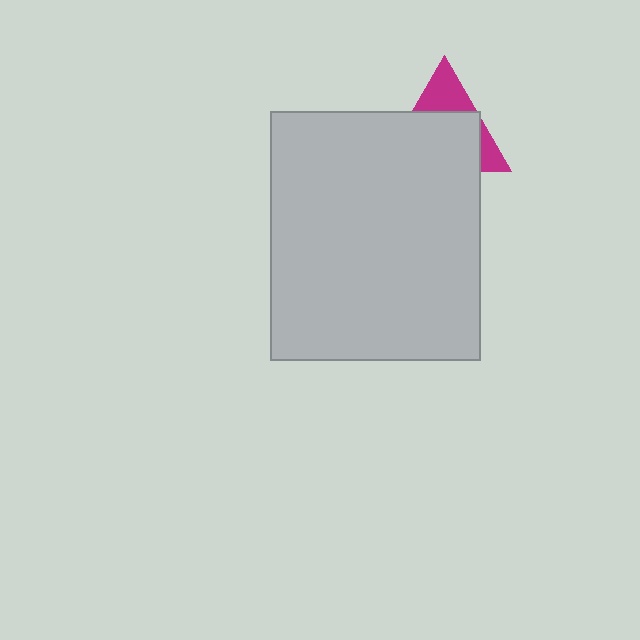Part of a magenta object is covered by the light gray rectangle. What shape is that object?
It is a triangle.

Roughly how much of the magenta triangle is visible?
A small part of it is visible (roughly 34%).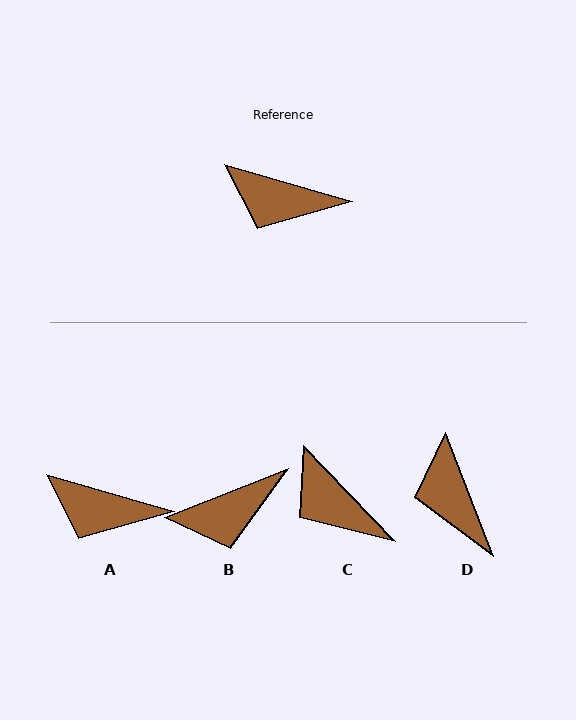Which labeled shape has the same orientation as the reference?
A.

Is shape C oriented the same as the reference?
No, it is off by about 30 degrees.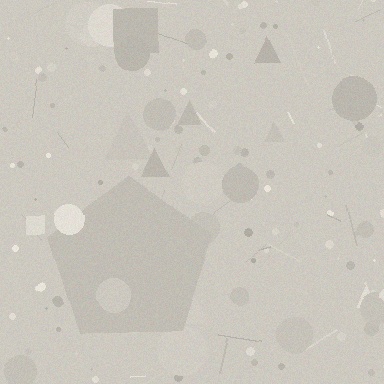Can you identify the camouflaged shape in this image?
The camouflaged shape is a pentagon.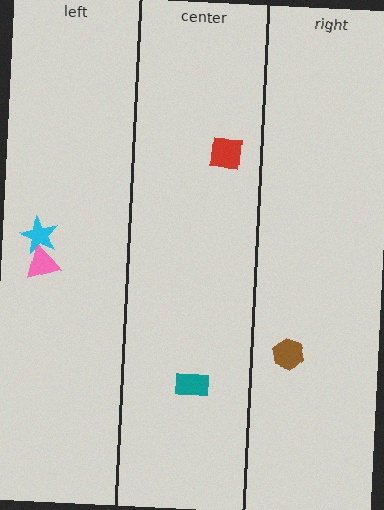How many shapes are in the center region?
2.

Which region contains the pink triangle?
The left region.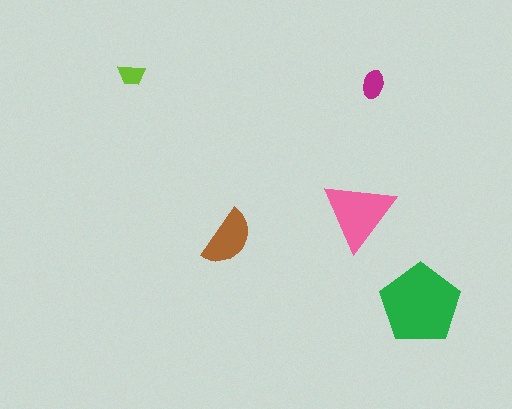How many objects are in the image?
There are 5 objects in the image.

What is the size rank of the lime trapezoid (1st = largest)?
5th.